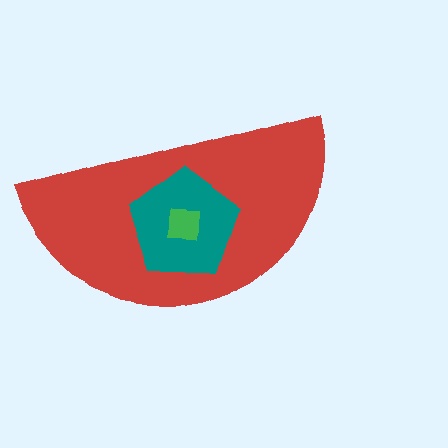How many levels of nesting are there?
3.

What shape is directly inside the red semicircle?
The teal pentagon.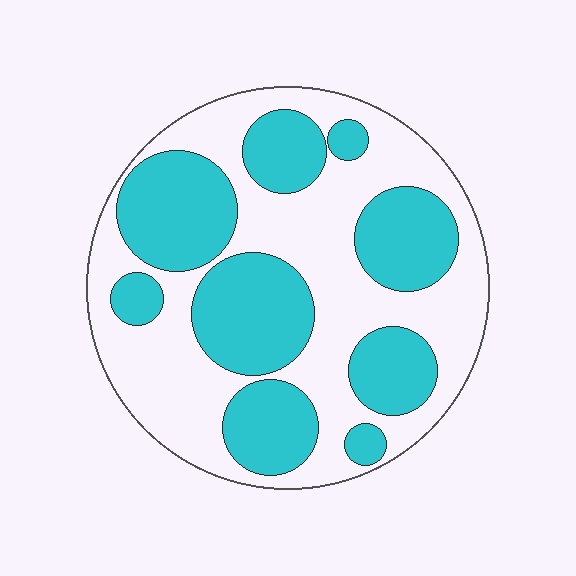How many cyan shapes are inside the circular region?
9.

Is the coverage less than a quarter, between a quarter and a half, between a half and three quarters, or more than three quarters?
Between a quarter and a half.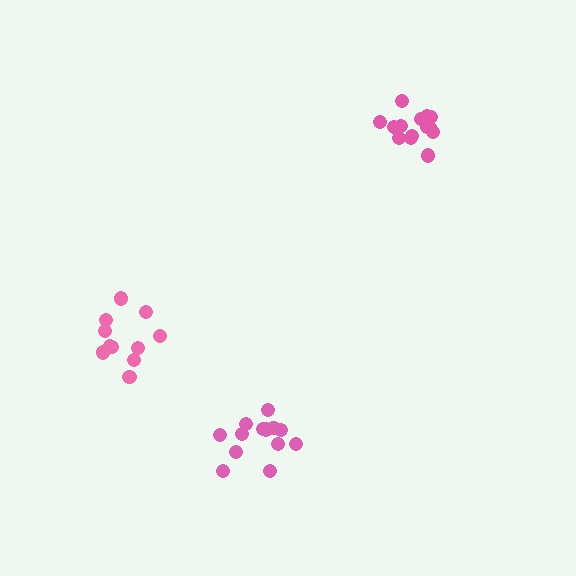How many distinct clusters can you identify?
There are 3 distinct clusters.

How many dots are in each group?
Group 1: 14 dots, Group 2: 11 dots, Group 3: 13 dots (38 total).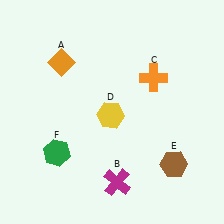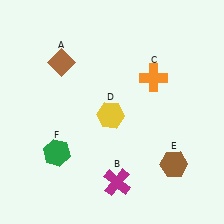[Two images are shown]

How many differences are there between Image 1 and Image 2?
There is 1 difference between the two images.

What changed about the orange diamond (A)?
In Image 1, A is orange. In Image 2, it changed to brown.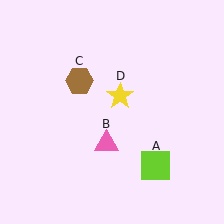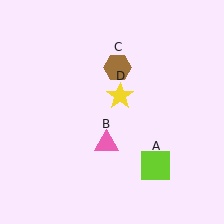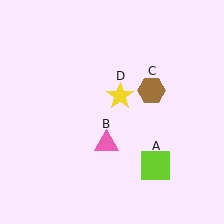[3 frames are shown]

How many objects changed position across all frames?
1 object changed position: brown hexagon (object C).